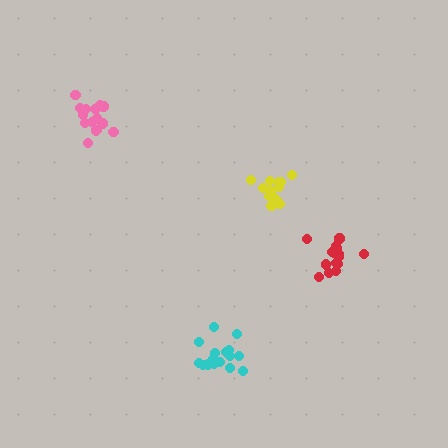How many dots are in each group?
Group 1: 16 dots, Group 2: 16 dots, Group 3: 15 dots, Group 4: 13 dots (60 total).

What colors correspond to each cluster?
The clusters are colored: red, cyan, pink, yellow.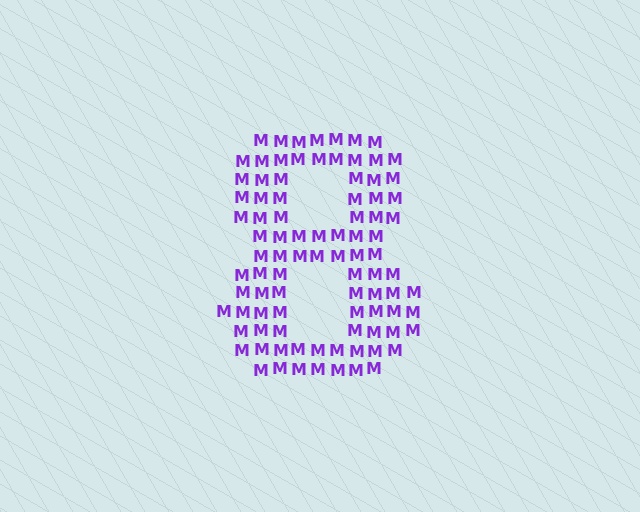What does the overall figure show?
The overall figure shows the digit 8.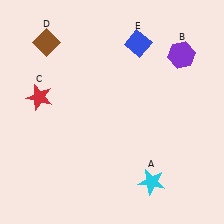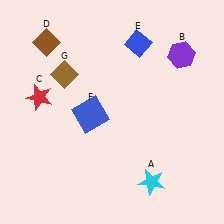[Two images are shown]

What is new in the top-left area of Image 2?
A brown diamond (G) was added in the top-left area of Image 2.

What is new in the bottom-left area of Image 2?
A blue square (F) was added in the bottom-left area of Image 2.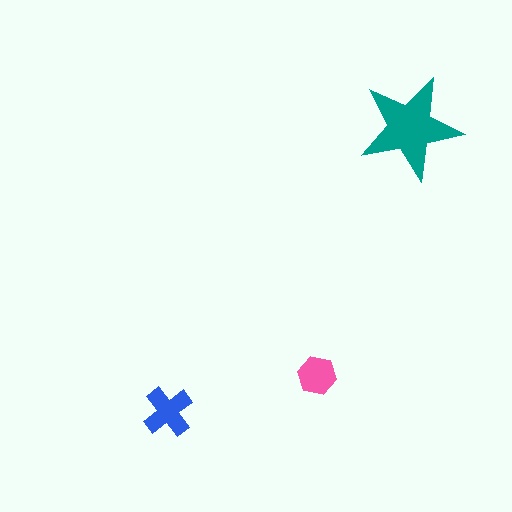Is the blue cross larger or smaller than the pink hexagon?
Larger.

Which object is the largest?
The teal star.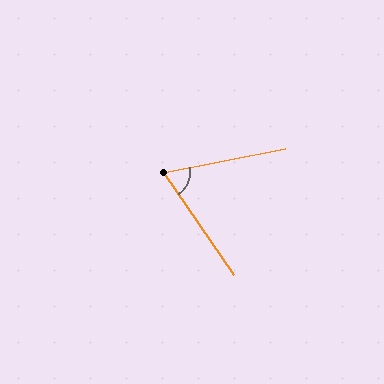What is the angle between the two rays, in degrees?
Approximately 66 degrees.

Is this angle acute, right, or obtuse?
It is acute.